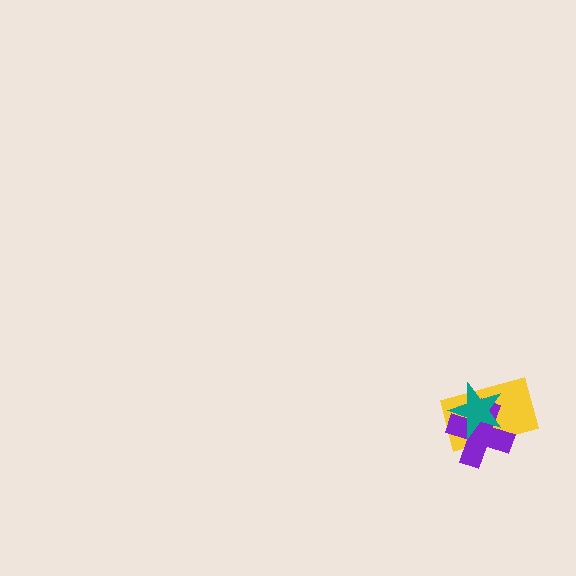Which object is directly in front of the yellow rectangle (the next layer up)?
The purple cross is directly in front of the yellow rectangle.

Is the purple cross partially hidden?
Yes, it is partially covered by another shape.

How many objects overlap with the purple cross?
2 objects overlap with the purple cross.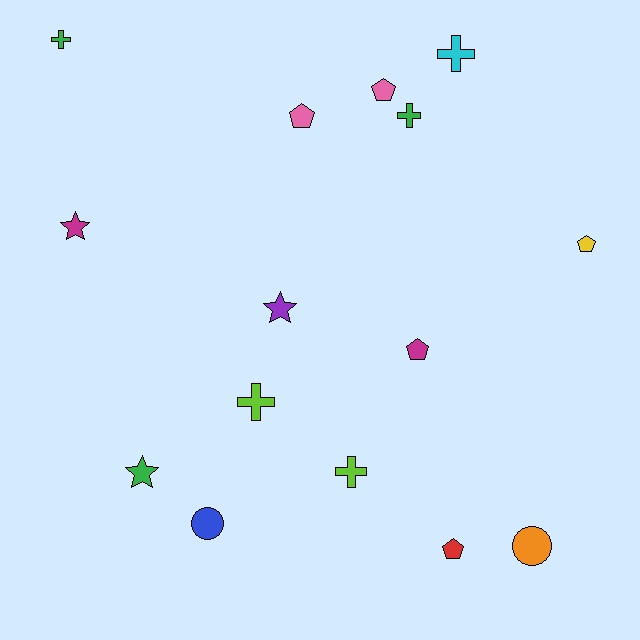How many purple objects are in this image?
There is 1 purple object.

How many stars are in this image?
There are 3 stars.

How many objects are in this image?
There are 15 objects.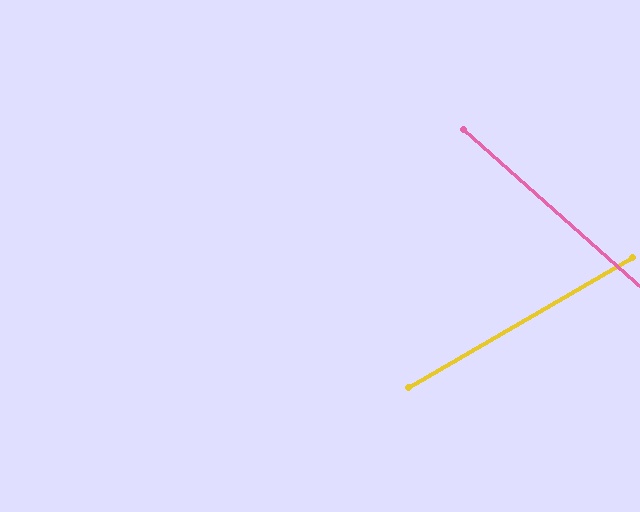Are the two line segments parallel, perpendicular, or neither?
Neither parallel nor perpendicular — they differ by about 72°.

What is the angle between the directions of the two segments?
Approximately 72 degrees.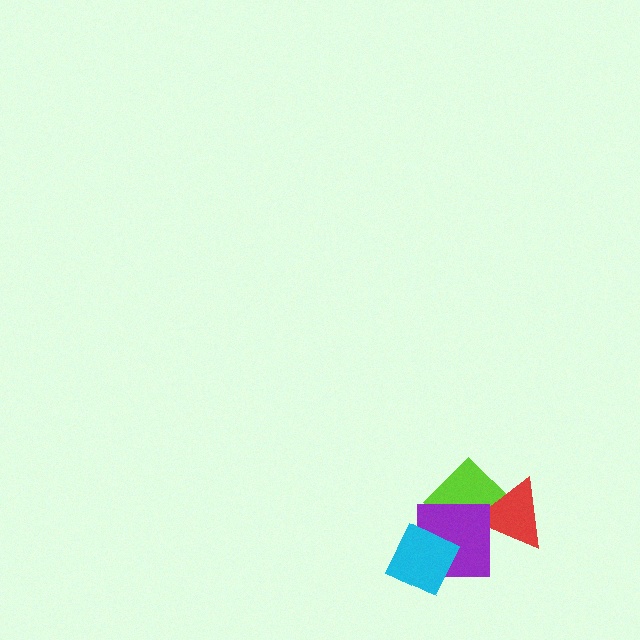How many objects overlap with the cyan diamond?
2 objects overlap with the cyan diamond.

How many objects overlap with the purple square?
3 objects overlap with the purple square.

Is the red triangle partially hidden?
Yes, it is partially covered by another shape.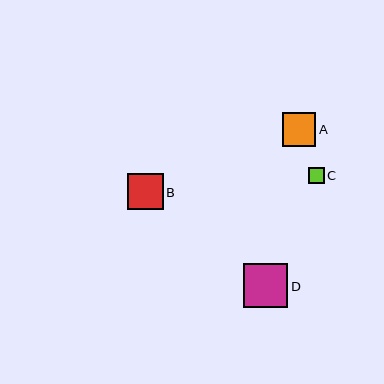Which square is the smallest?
Square C is the smallest with a size of approximately 16 pixels.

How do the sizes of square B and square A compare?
Square B and square A are approximately the same size.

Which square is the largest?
Square D is the largest with a size of approximately 44 pixels.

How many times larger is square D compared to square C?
Square D is approximately 2.8 times the size of square C.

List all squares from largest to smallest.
From largest to smallest: D, B, A, C.